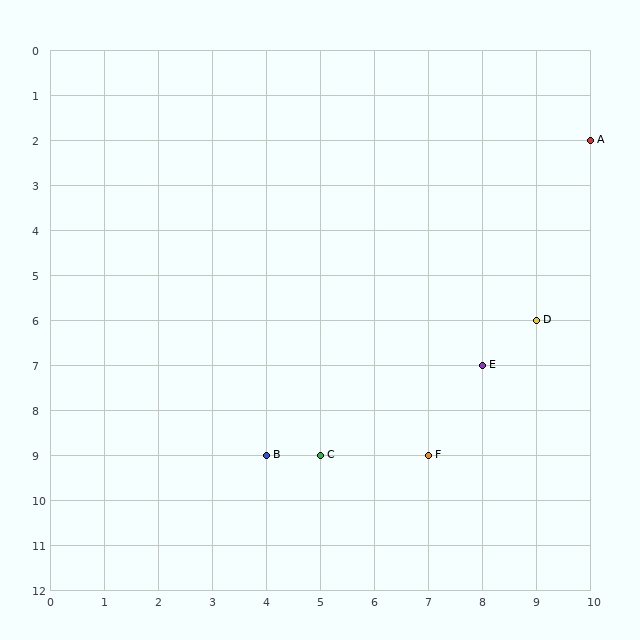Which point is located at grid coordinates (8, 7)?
Point E is at (8, 7).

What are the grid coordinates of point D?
Point D is at grid coordinates (9, 6).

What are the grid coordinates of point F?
Point F is at grid coordinates (7, 9).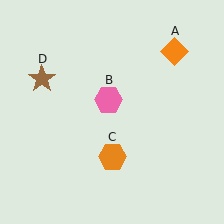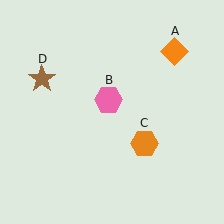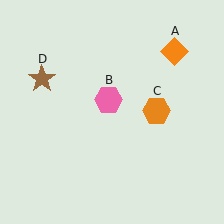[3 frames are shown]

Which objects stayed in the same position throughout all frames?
Orange diamond (object A) and pink hexagon (object B) and brown star (object D) remained stationary.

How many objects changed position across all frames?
1 object changed position: orange hexagon (object C).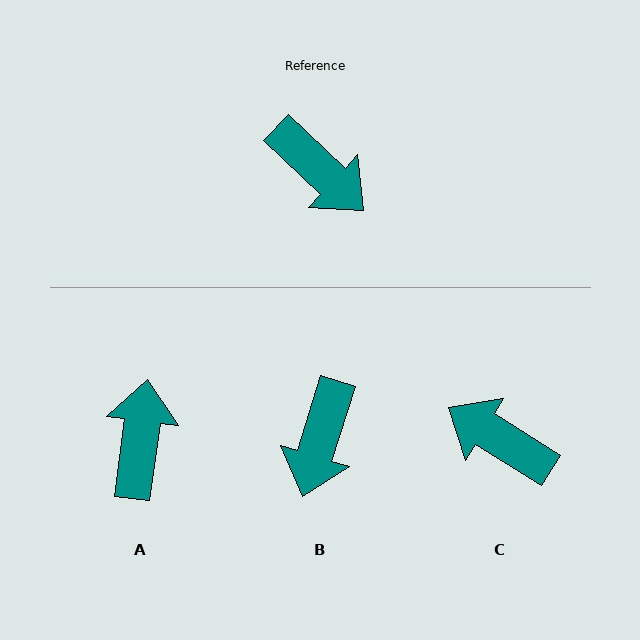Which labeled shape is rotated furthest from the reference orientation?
C, about 168 degrees away.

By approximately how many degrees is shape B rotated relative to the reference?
Approximately 64 degrees clockwise.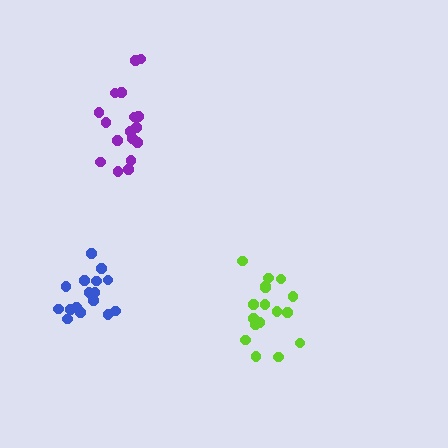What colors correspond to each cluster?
The clusters are colored: blue, lime, purple.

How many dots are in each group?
Group 1: 16 dots, Group 2: 17 dots, Group 3: 17 dots (50 total).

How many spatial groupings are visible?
There are 3 spatial groupings.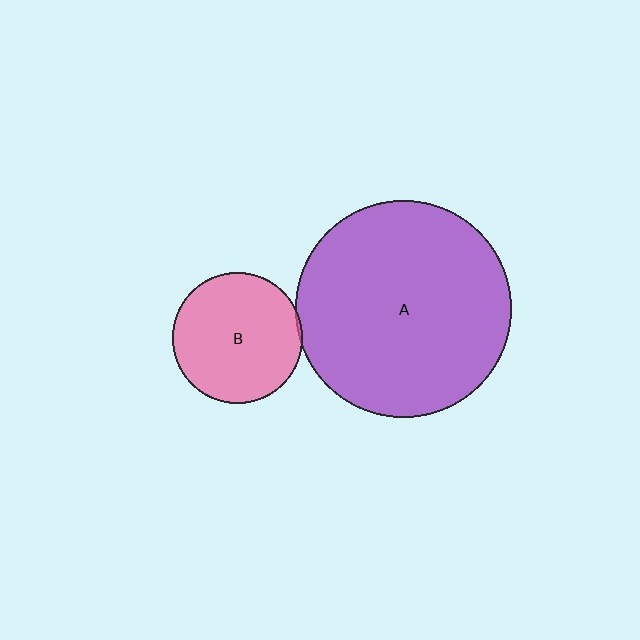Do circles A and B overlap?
Yes.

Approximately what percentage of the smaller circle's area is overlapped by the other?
Approximately 5%.